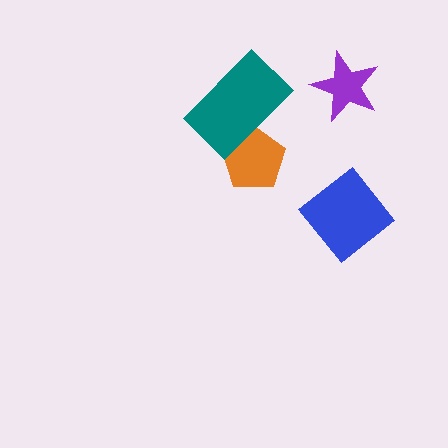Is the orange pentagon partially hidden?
Yes, it is partially covered by another shape.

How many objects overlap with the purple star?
0 objects overlap with the purple star.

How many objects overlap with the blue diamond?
0 objects overlap with the blue diamond.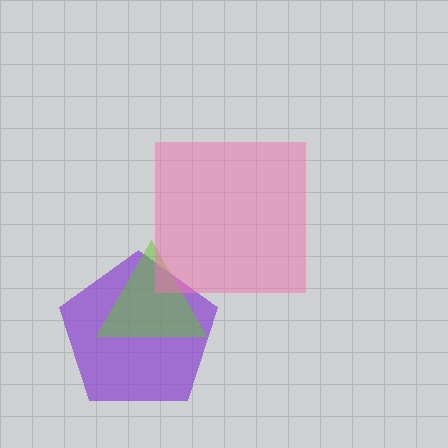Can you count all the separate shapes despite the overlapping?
Yes, there are 3 separate shapes.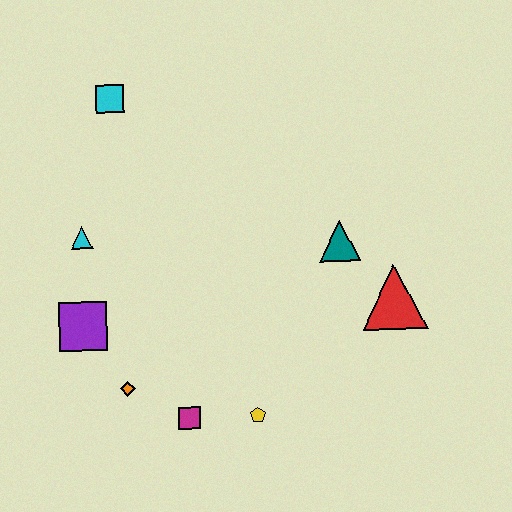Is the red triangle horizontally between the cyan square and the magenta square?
No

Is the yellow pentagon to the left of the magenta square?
No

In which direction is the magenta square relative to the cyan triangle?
The magenta square is below the cyan triangle.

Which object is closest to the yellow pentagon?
The magenta square is closest to the yellow pentagon.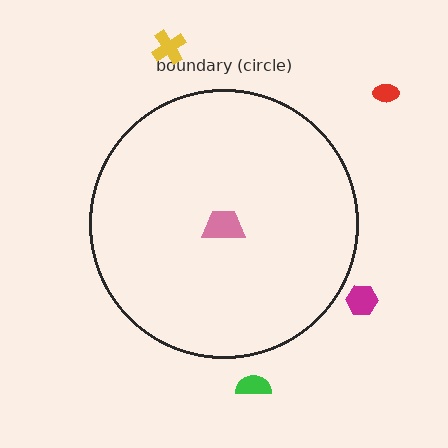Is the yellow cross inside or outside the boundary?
Outside.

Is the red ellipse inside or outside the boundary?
Outside.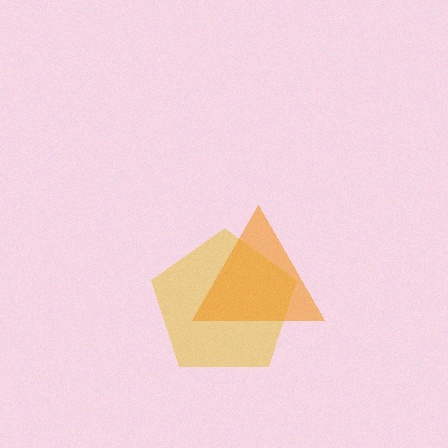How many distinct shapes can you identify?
There are 2 distinct shapes: a yellow pentagon, an orange triangle.